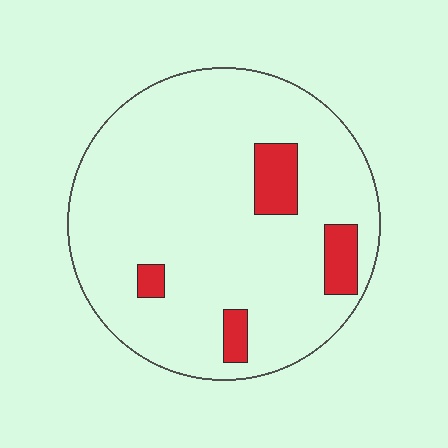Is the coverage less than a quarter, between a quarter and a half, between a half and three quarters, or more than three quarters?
Less than a quarter.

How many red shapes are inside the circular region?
4.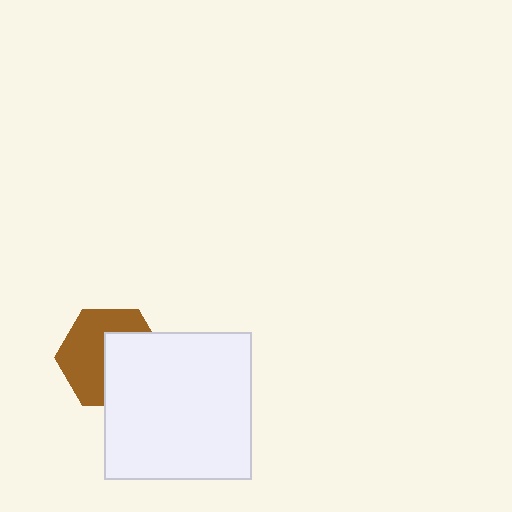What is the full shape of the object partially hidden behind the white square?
The partially hidden object is a brown hexagon.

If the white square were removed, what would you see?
You would see the complete brown hexagon.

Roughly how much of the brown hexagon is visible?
About half of it is visible (roughly 53%).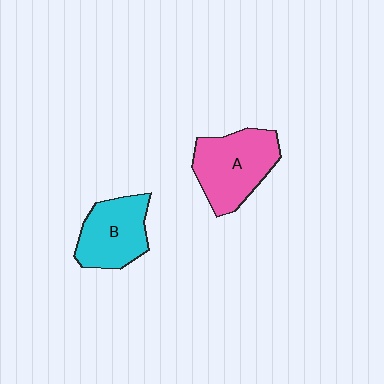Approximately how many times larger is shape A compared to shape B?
Approximately 1.2 times.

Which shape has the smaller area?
Shape B (cyan).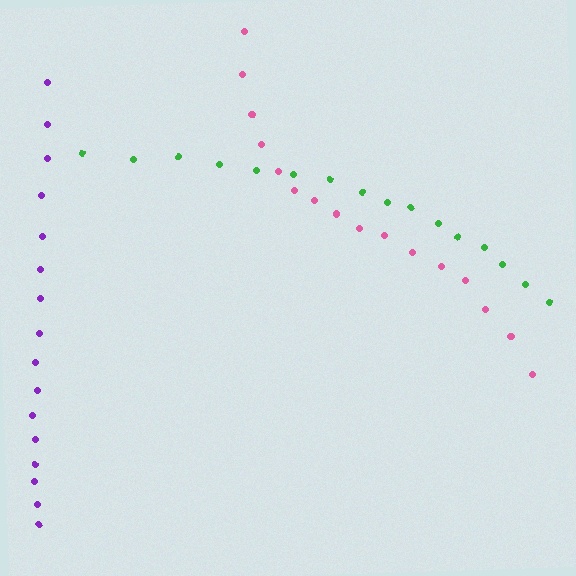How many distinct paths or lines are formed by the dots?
There are 3 distinct paths.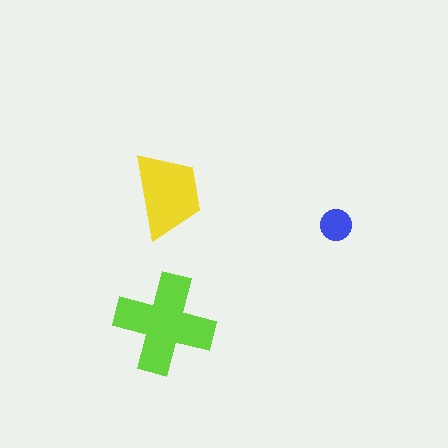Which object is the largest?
The lime cross.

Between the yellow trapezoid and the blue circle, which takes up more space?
The yellow trapezoid.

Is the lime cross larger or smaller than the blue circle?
Larger.